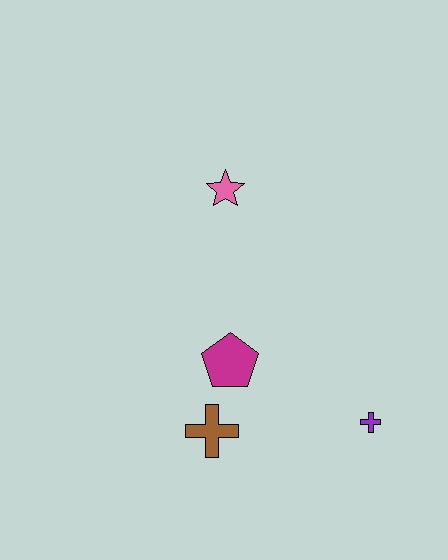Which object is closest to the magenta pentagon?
The brown cross is closest to the magenta pentagon.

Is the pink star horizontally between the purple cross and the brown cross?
Yes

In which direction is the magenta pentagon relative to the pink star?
The magenta pentagon is below the pink star.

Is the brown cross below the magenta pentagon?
Yes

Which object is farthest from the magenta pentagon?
The pink star is farthest from the magenta pentagon.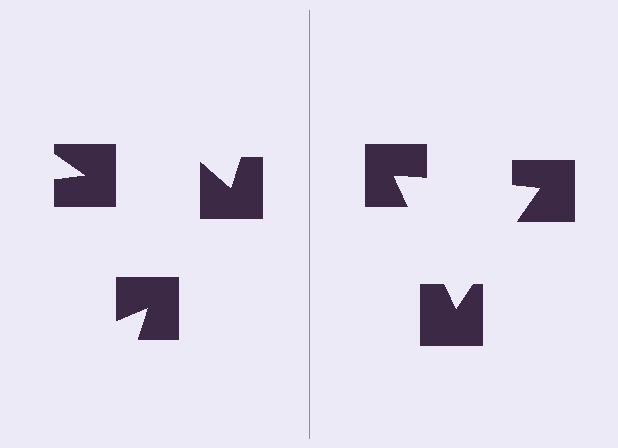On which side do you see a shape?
An illusory triangle appears on the right side. On the left side the wedge cuts are rotated, so no coherent shape forms.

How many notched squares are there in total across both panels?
6 — 3 on each side.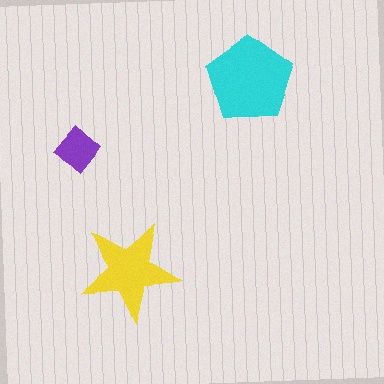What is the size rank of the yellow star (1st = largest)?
2nd.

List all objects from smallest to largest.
The purple diamond, the yellow star, the cyan pentagon.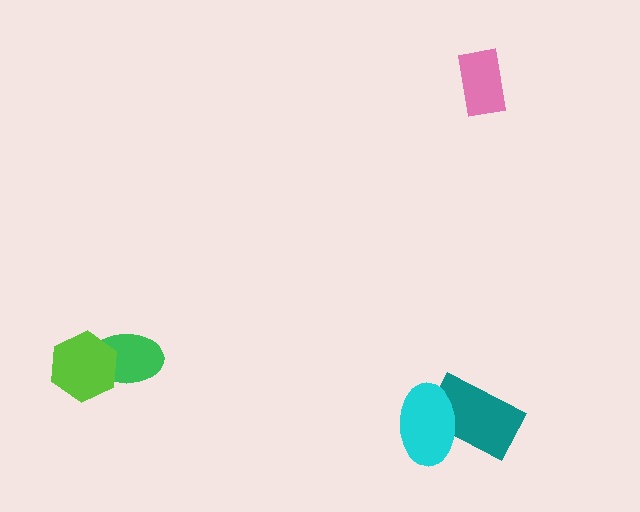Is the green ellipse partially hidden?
Yes, it is partially covered by another shape.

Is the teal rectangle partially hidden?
Yes, it is partially covered by another shape.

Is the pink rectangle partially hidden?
No, no other shape covers it.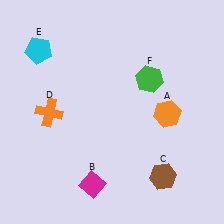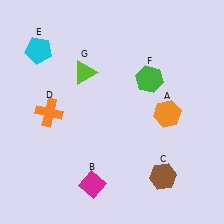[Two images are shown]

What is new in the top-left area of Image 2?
A lime triangle (G) was added in the top-left area of Image 2.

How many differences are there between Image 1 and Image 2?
There is 1 difference between the two images.